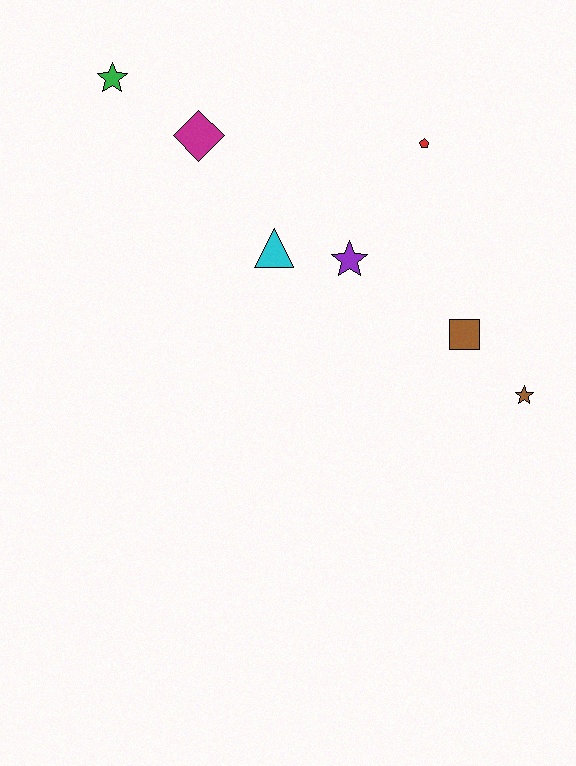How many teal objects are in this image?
There are no teal objects.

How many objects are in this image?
There are 7 objects.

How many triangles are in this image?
There is 1 triangle.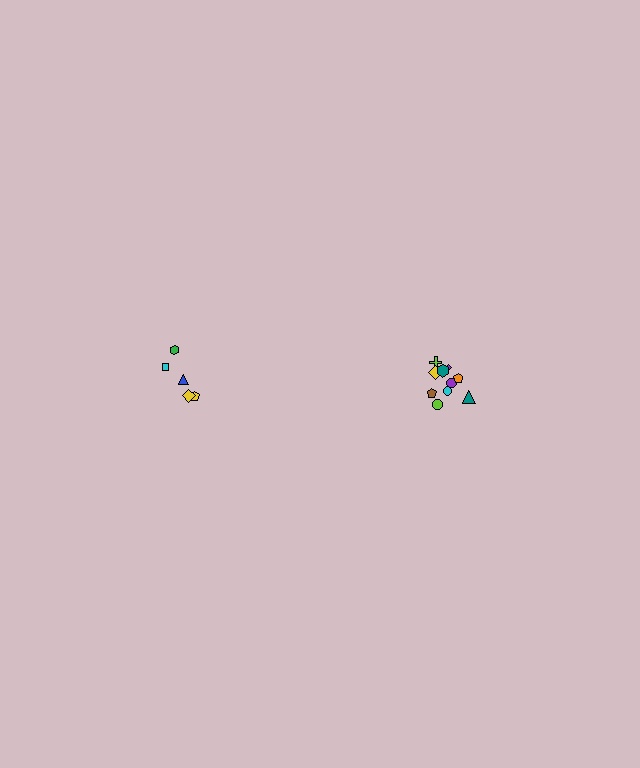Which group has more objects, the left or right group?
The right group.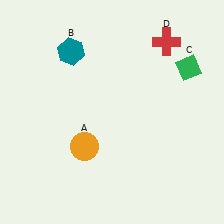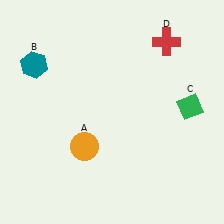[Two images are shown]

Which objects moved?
The objects that moved are: the teal hexagon (B), the green diamond (C).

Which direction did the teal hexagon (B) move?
The teal hexagon (B) moved left.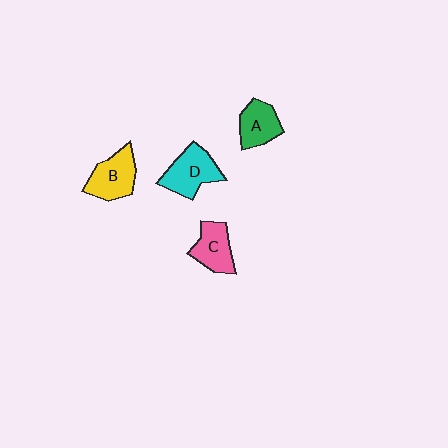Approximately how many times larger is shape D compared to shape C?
Approximately 1.3 times.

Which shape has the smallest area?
Shape A (green).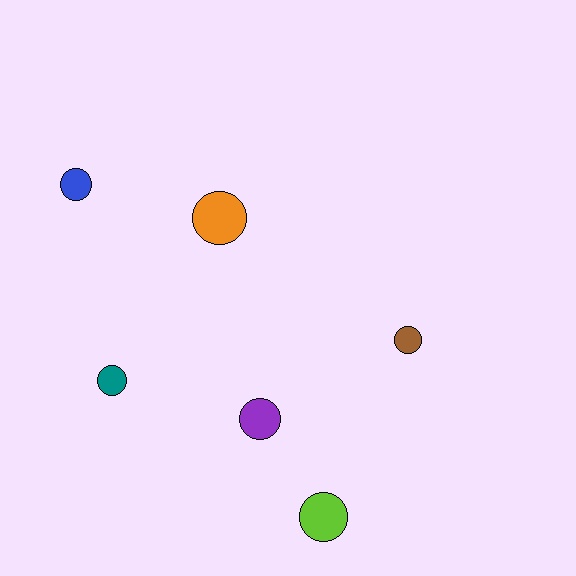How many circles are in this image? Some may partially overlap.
There are 6 circles.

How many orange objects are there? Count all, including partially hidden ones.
There is 1 orange object.